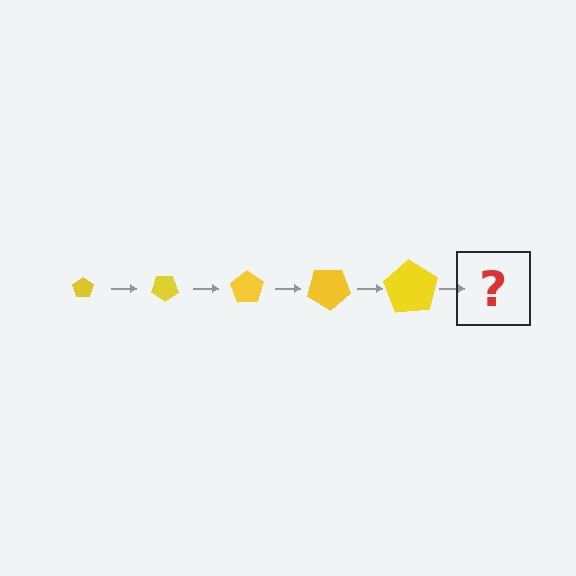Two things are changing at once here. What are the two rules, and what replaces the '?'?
The two rules are that the pentagon grows larger each step and it rotates 35 degrees each step. The '?' should be a pentagon, larger than the previous one and rotated 175 degrees from the start.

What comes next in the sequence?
The next element should be a pentagon, larger than the previous one and rotated 175 degrees from the start.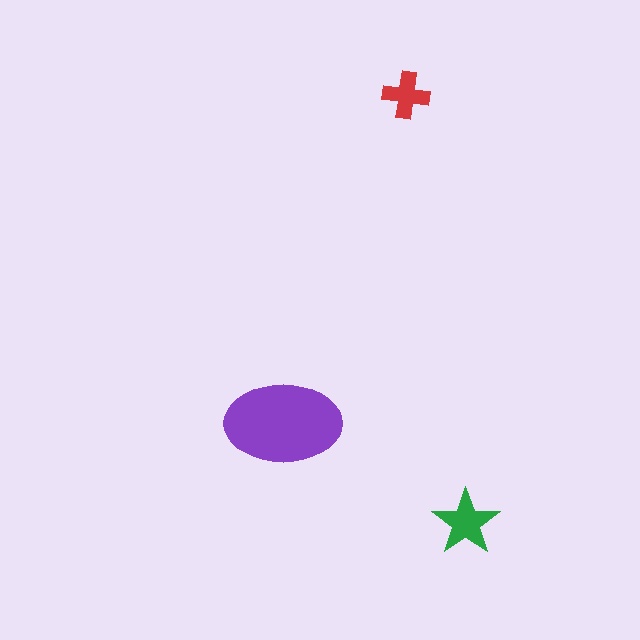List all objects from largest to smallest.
The purple ellipse, the green star, the red cross.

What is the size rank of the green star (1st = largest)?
2nd.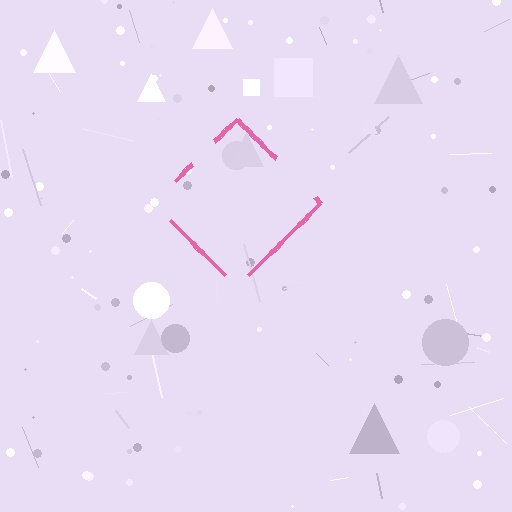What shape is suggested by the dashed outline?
The dashed outline suggests a diamond.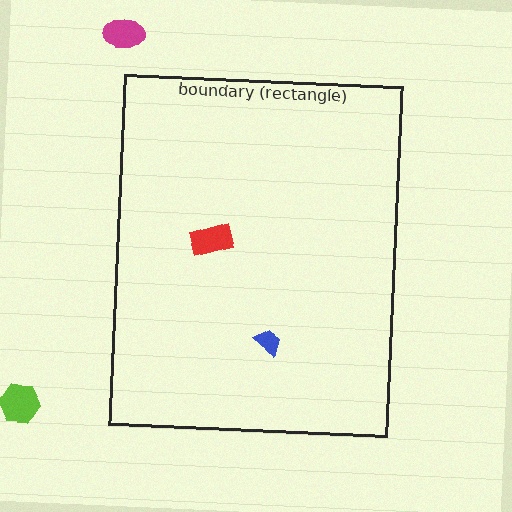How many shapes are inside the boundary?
2 inside, 2 outside.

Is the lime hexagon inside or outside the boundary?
Outside.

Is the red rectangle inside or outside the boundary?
Inside.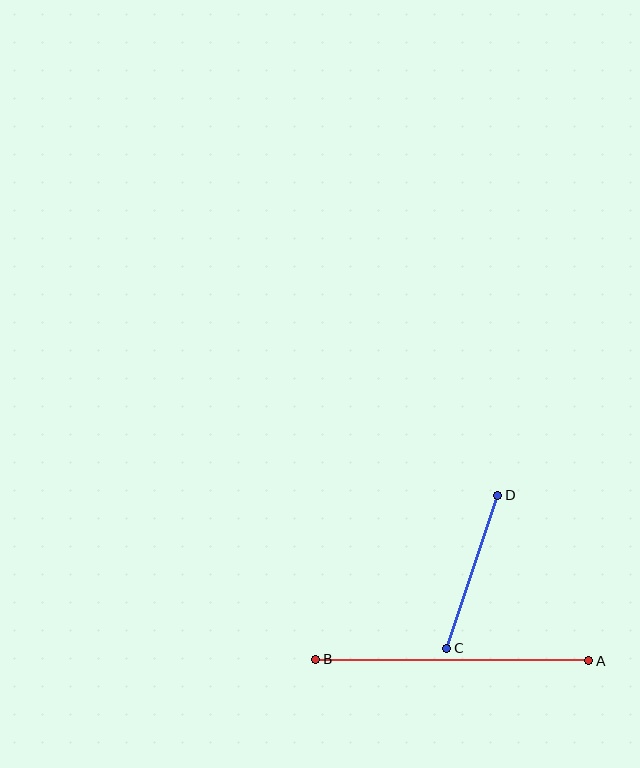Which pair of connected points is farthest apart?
Points A and B are farthest apart.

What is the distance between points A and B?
The distance is approximately 273 pixels.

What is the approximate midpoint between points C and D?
The midpoint is at approximately (472, 572) pixels.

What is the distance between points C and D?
The distance is approximately 161 pixels.